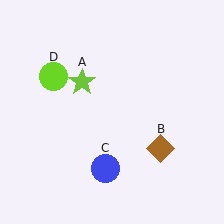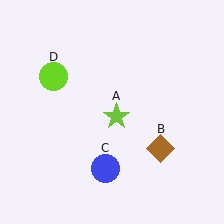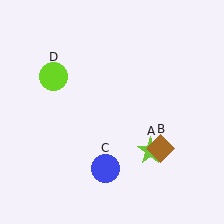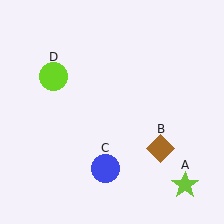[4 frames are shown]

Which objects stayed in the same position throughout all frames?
Brown diamond (object B) and blue circle (object C) and lime circle (object D) remained stationary.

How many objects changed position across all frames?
1 object changed position: lime star (object A).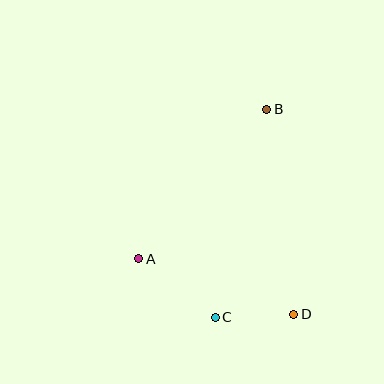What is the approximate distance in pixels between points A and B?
The distance between A and B is approximately 197 pixels.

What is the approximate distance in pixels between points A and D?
The distance between A and D is approximately 165 pixels.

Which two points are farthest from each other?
Points B and C are farthest from each other.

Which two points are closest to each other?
Points C and D are closest to each other.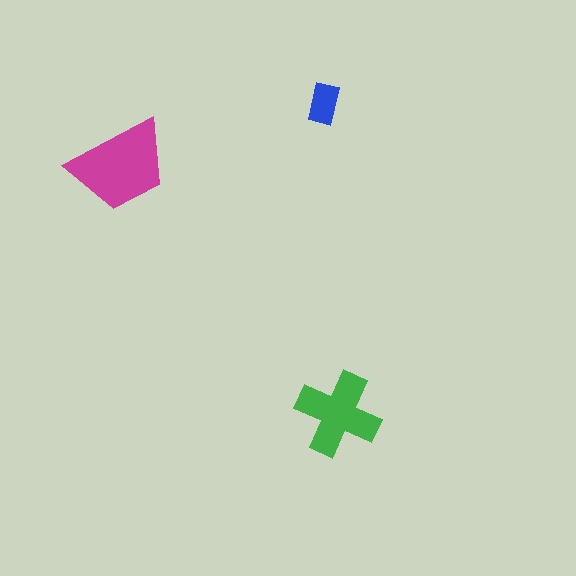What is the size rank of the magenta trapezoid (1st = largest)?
1st.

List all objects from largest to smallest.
The magenta trapezoid, the green cross, the blue rectangle.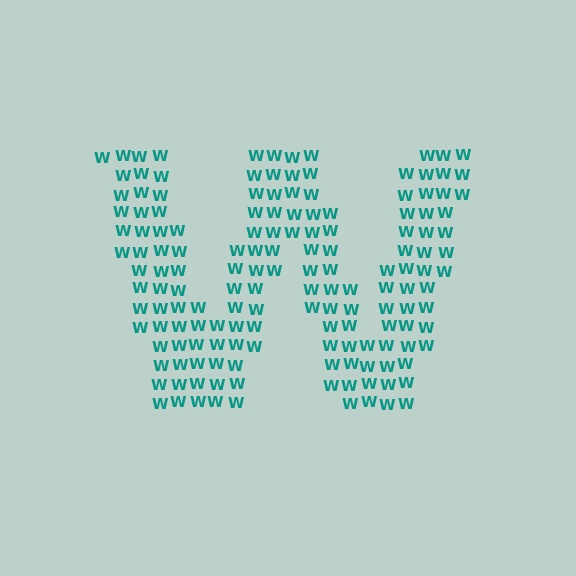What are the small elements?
The small elements are letter W's.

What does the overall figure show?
The overall figure shows the letter W.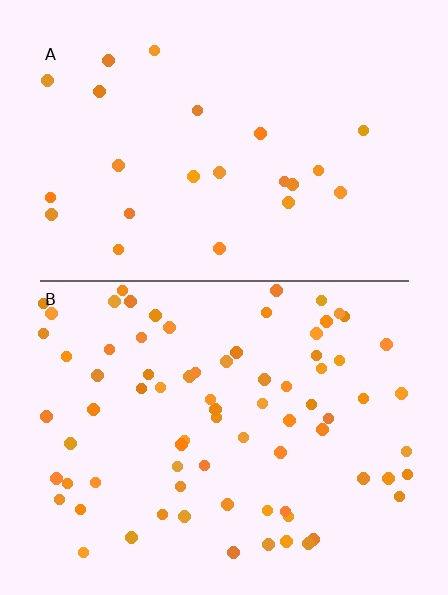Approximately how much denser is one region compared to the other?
Approximately 3.3× — region B over region A.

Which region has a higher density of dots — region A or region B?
B (the bottom).